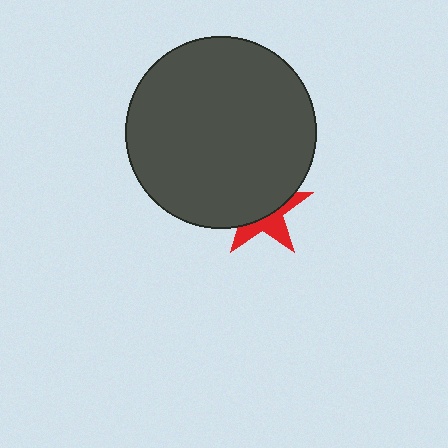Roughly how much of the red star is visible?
A small part of it is visible (roughly 40%).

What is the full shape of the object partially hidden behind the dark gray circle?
The partially hidden object is a red star.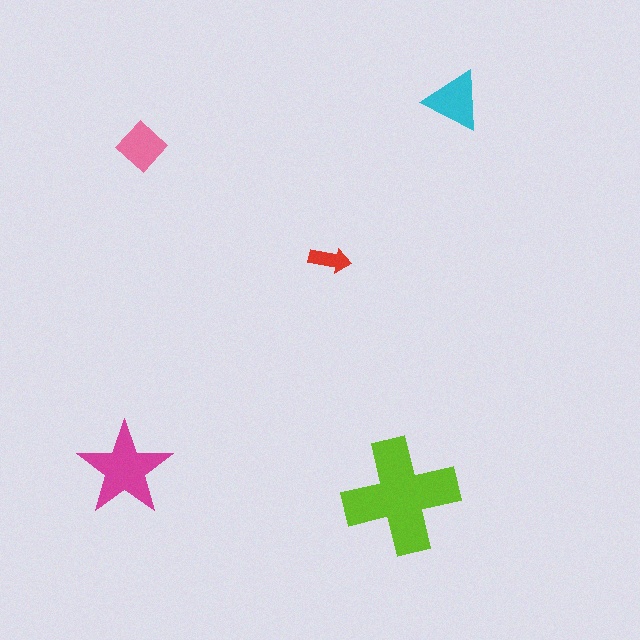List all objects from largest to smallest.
The lime cross, the magenta star, the cyan triangle, the pink diamond, the red arrow.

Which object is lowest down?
The lime cross is bottommost.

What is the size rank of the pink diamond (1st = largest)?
4th.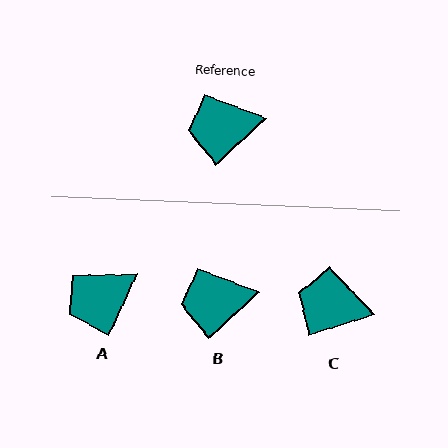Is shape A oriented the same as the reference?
No, it is off by about 22 degrees.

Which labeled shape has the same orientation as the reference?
B.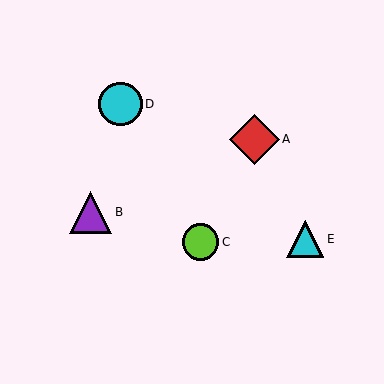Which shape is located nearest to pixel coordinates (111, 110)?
The cyan circle (labeled D) at (120, 104) is nearest to that location.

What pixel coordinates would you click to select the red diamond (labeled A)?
Click at (254, 139) to select the red diamond A.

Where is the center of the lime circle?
The center of the lime circle is at (201, 242).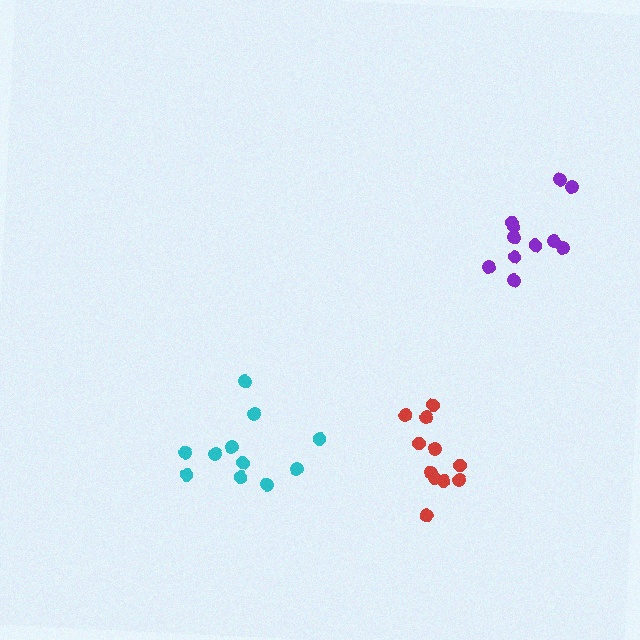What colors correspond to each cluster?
The clusters are colored: purple, red, cyan.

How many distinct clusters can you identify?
There are 3 distinct clusters.